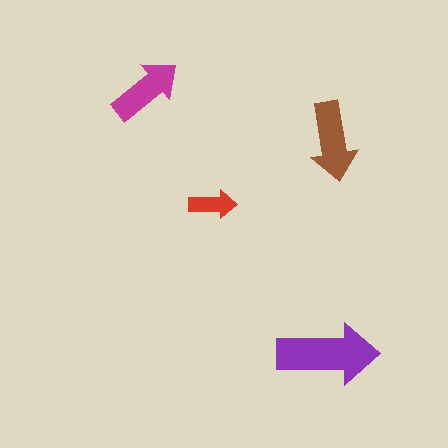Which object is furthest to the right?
The brown arrow is rightmost.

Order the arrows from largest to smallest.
the purple one, the brown one, the magenta one, the red one.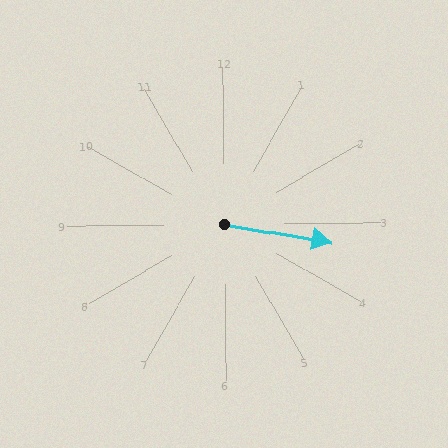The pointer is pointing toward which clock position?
Roughly 3 o'clock.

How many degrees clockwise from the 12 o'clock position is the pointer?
Approximately 100 degrees.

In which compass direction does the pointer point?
East.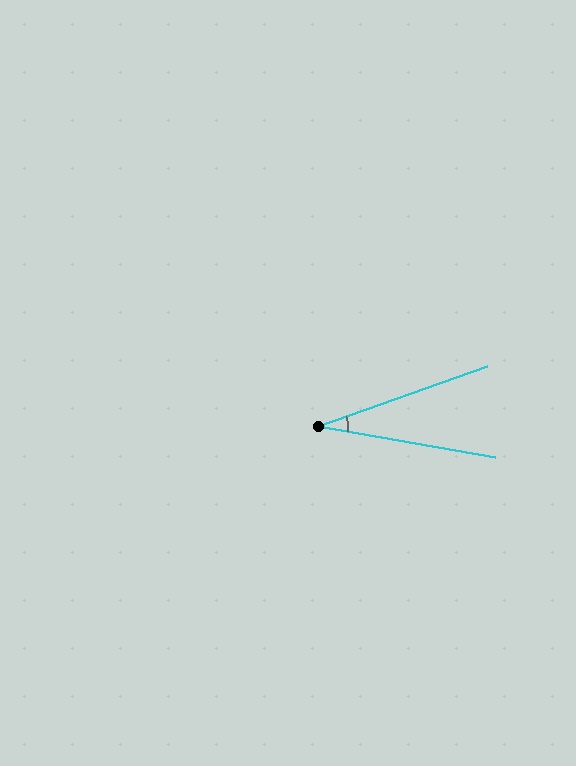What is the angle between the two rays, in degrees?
Approximately 30 degrees.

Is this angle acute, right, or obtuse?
It is acute.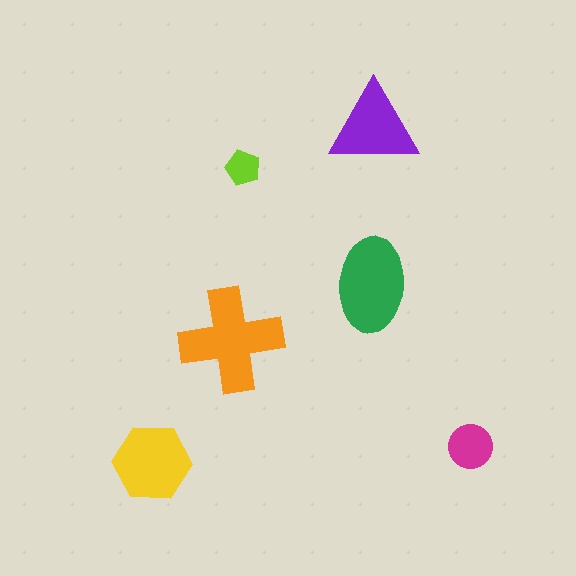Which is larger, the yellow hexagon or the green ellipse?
The green ellipse.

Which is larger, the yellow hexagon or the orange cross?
The orange cross.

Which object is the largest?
The orange cross.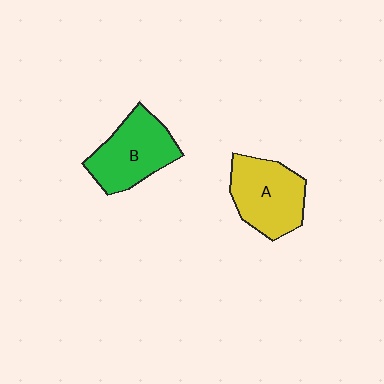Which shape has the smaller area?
Shape A (yellow).